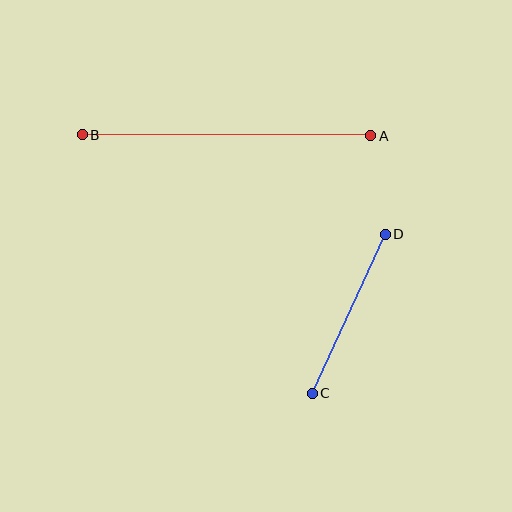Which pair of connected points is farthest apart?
Points A and B are farthest apart.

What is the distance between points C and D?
The distance is approximately 175 pixels.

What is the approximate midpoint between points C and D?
The midpoint is at approximately (349, 314) pixels.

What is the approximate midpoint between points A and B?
The midpoint is at approximately (226, 135) pixels.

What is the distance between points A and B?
The distance is approximately 289 pixels.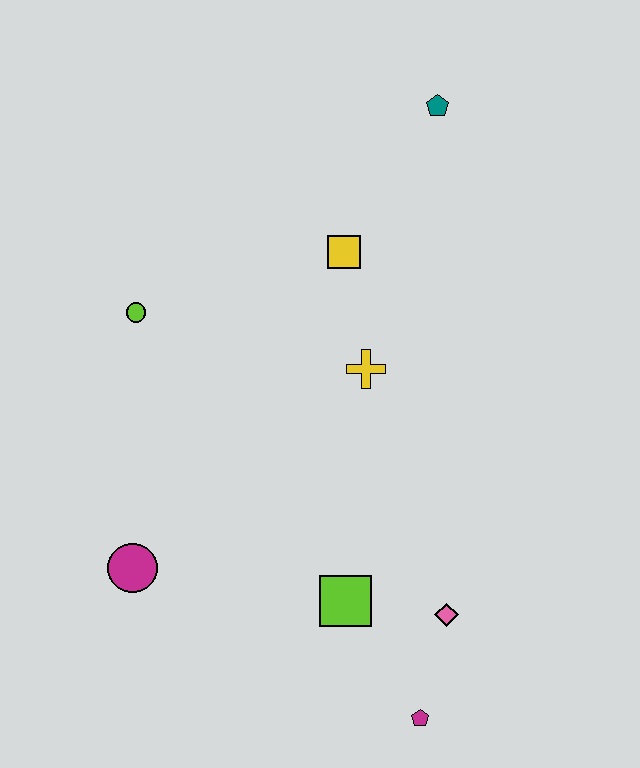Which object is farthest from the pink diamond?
The teal pentagon is farthest from the pink diamond.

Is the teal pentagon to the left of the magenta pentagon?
No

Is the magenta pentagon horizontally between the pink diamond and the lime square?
Yes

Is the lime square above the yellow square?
No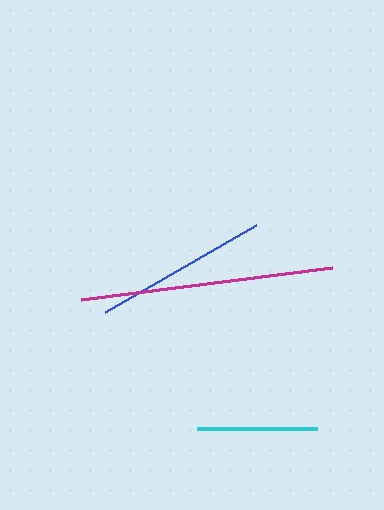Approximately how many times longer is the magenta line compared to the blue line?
The magenta line is approximately 1.5 times the length of the blue line.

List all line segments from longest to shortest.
From longest to shortest: magenta, blue, cyan.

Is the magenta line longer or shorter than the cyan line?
The magenta line is longer than the cyan line.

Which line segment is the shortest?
The cyan line is the shortest at approximately 120 pixels.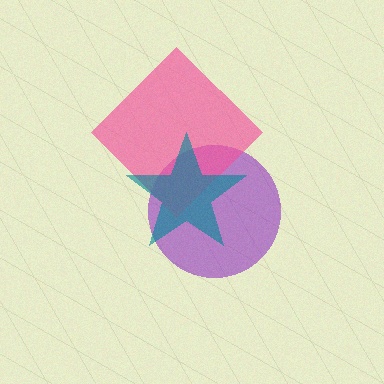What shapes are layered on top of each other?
The layered shapes are: a purple circle, a pink diamond, a teal star.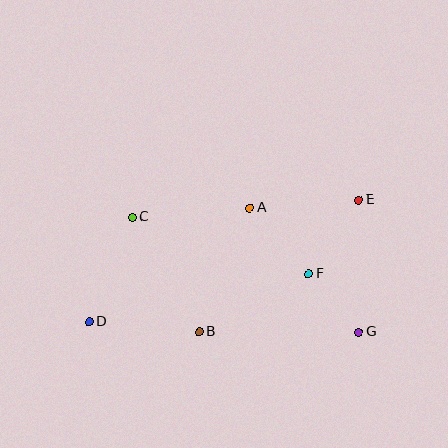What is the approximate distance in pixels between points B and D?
The distance between B and D is approximately 111 pixels.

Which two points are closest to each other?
Points F and G are closest to each other.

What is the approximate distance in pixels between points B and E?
The distance between B and E is approximately 207 pixels.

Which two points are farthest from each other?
Points D and E are farthest from each other.